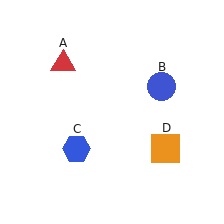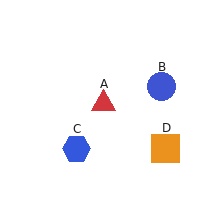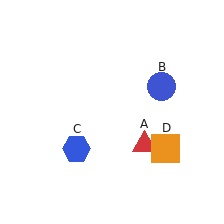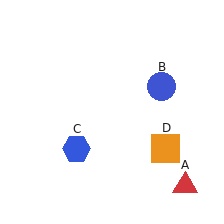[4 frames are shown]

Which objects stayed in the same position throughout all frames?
Blue circle (object B) and blue hexagon (object C) and orange square (object D) remained stationary.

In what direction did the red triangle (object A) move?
The red triangle (object A) moved down and to the right.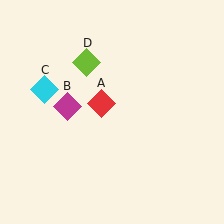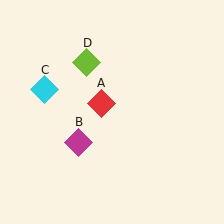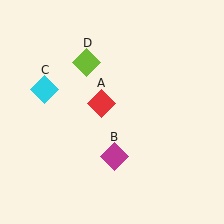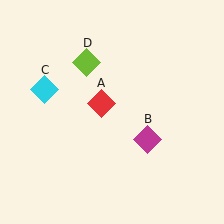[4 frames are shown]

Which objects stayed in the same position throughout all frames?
Red diamond (object A) and cyan diamond (object C) and lime diamond (object D) remained stationary.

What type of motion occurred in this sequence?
The magenta diamond (object B) rotated counterclockwise around the center of the scene.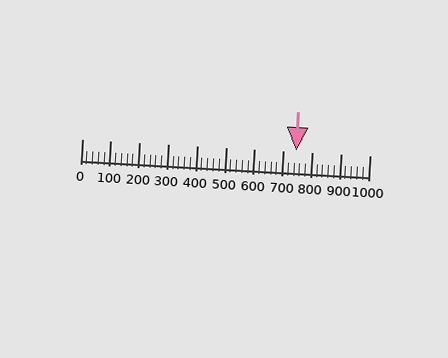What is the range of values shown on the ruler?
The ruler shows values from 0 to 1000.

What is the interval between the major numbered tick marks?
The major tick marks are spaced 100 units apart.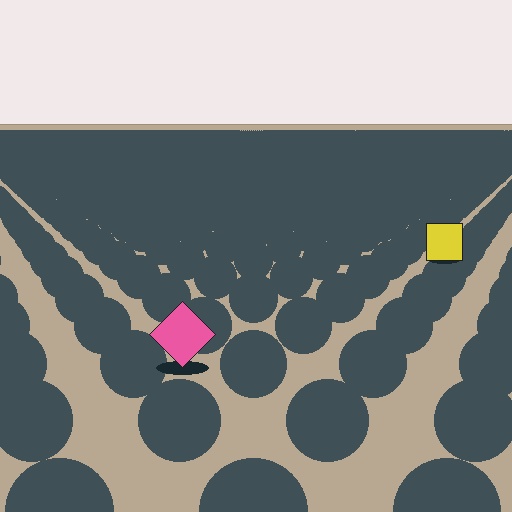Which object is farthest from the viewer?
The yellow square is farthest from the viewer. It appears smaller and the ground texture around it is denser.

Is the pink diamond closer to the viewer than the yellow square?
Yes. The pink diamond is closer — you can tell from the texture gradient: the ground texture is coarser near it.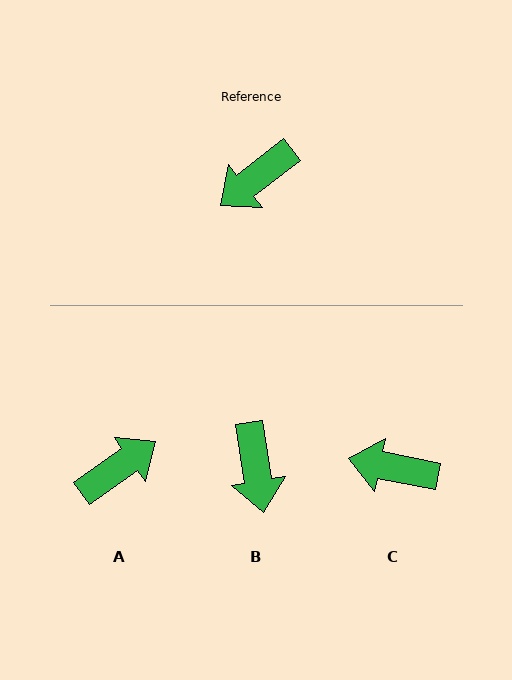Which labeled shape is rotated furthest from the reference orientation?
A, about 177 degrees away.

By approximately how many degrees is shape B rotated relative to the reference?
Approximately 61 degrees counter-clockwise.